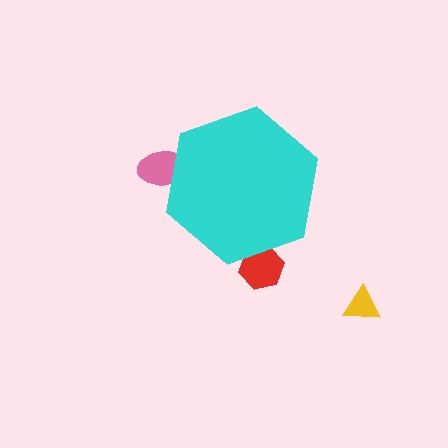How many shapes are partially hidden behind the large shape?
2 shapes are partially hidden.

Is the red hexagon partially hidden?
Yes, the red hexagon is partially hidden behind the cyan hexagon.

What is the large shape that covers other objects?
A cyan hexagon.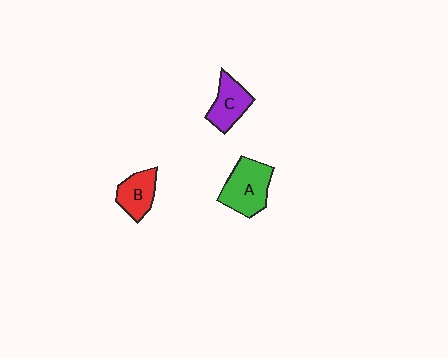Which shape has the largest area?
Shape A (green).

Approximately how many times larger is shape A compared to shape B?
Approximately 1.5 times.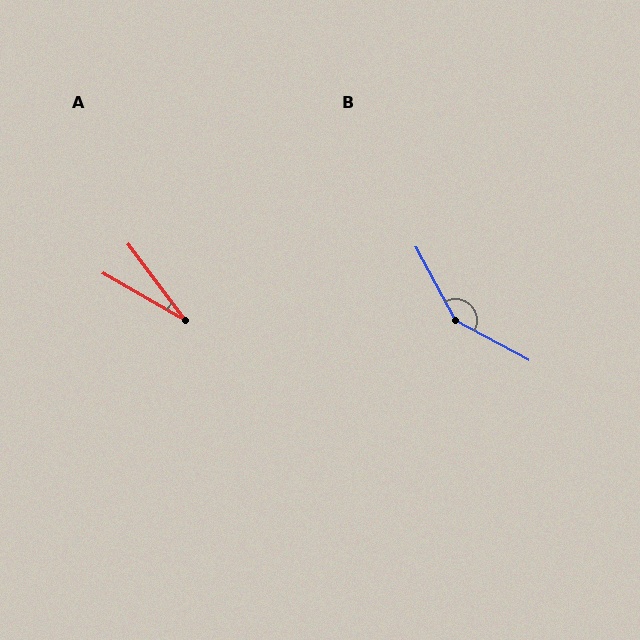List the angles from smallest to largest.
A (23°), B (147°).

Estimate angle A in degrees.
Approximately 23 degrees.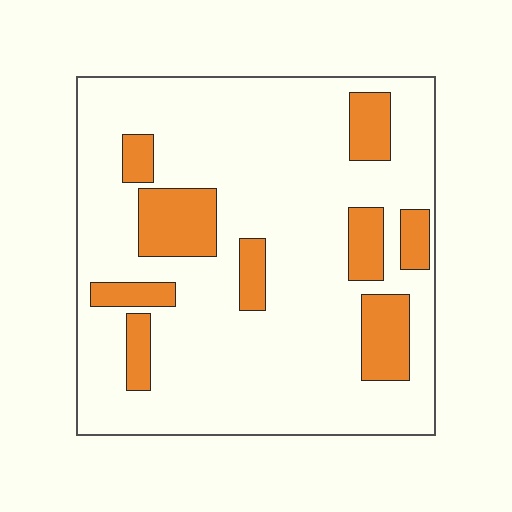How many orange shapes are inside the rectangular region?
9.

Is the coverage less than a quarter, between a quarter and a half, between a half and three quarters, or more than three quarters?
Less than a quarter.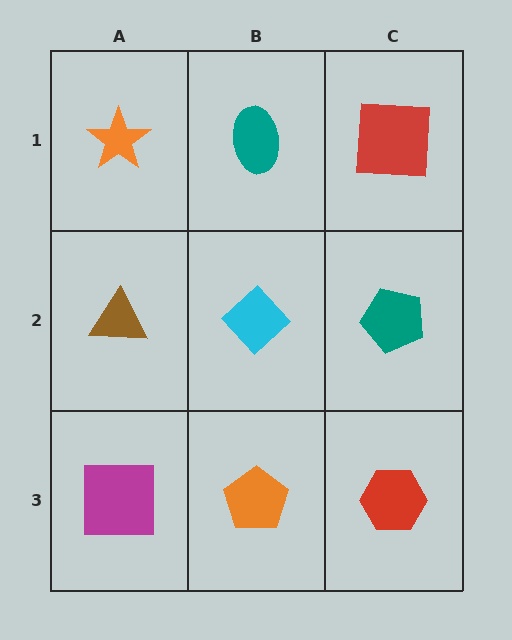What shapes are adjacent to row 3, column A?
A brown triangle (row 2, column A), an orange pentagon (row 3, column B).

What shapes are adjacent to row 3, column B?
A cyan diamond (row 2, column B), a magenta square (row 3, column A), a red hexagon (row 3, column C).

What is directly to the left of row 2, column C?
A cyan diamond.